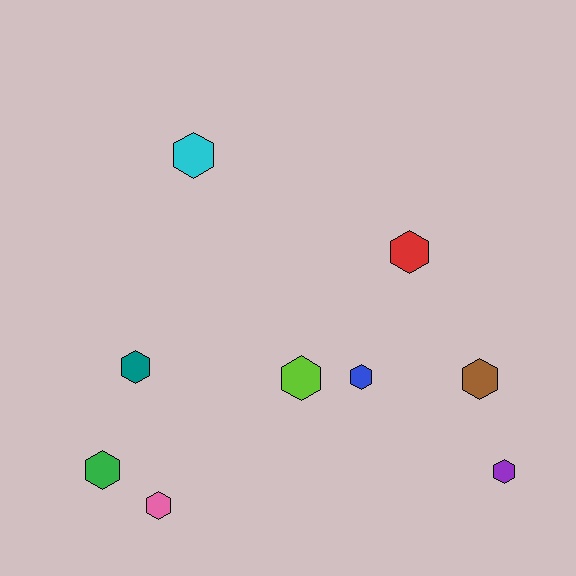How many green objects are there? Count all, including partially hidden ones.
There is 1 green object.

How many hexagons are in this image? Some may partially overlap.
There are 9 hexagons.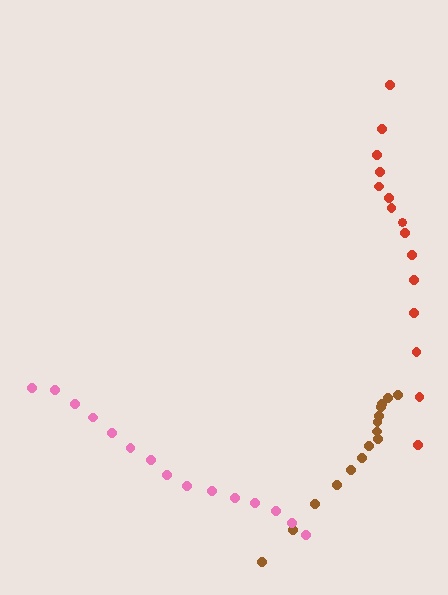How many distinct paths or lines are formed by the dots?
There are 3 distinct paths.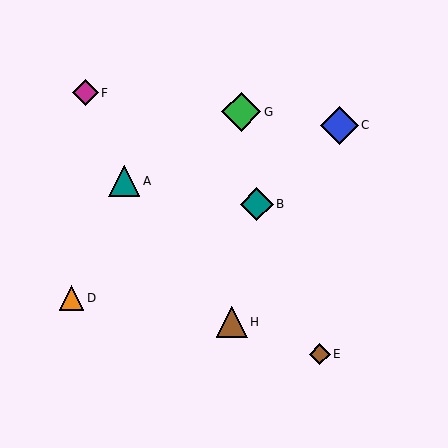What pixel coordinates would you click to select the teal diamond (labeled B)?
Click at (257, 204) to select the teal diamond B.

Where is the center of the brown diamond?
The center of the brown diamond is at (320, 354).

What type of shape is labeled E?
Shape E is a brown diamond.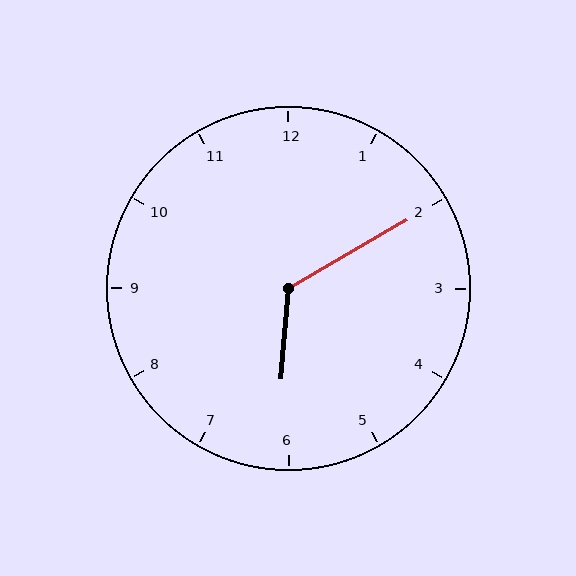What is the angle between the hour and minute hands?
Approximately 125 degrees.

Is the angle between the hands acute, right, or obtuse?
It is obtuse.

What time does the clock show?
6:10.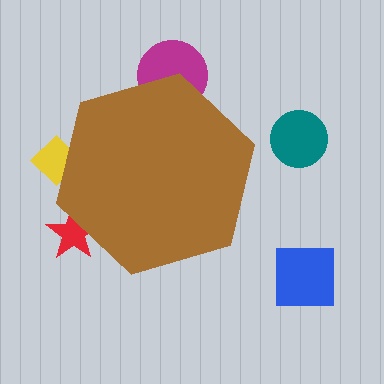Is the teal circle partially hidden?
No, the teal circle is fully visible.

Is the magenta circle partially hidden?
Yes, the magenta circle is partially hidden behind the brown hexagon.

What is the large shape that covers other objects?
A brown hexagon.